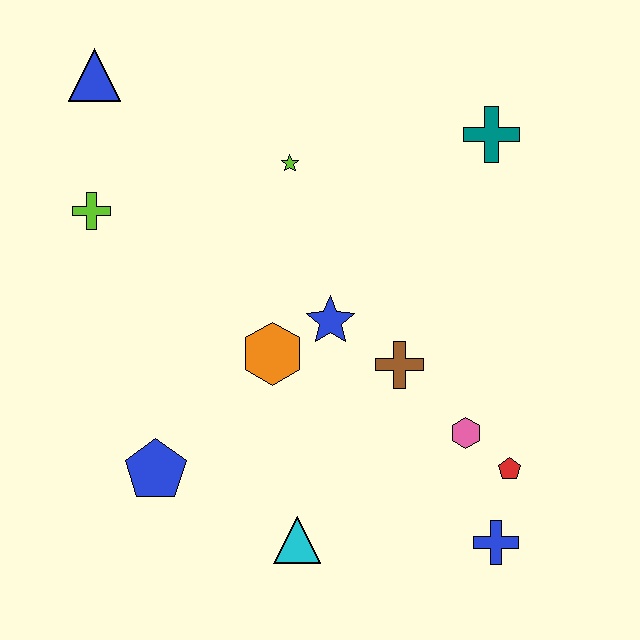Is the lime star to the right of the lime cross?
Yes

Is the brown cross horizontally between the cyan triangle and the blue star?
No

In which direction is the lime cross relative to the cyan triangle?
The lime cross is above the cyan triangle.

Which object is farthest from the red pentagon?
The blue triangle is farthest from the red pentagon.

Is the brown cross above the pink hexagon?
Yes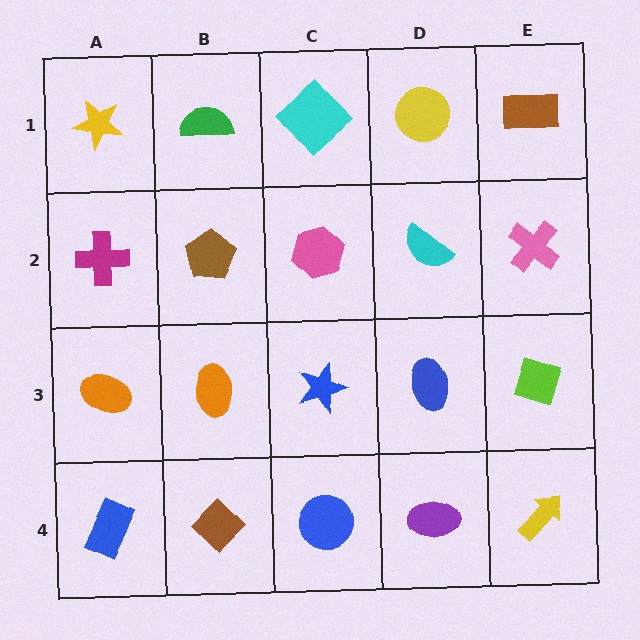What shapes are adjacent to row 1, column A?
A magenta cross (row 2, column A), a green semicircle (row 1, column B).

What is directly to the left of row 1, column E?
A yellow circle.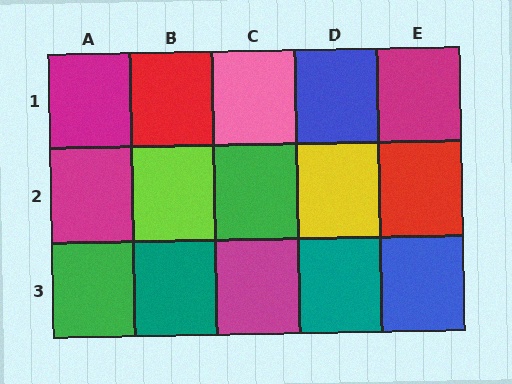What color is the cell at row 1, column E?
Magenta.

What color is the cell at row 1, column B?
Red.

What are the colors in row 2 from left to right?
Magenta, lime, green, yellow, red.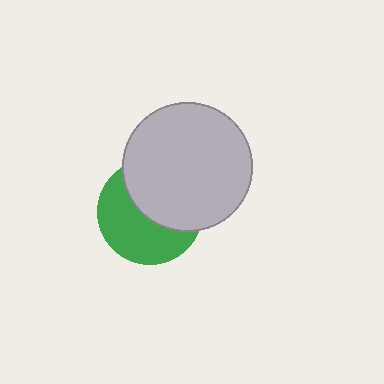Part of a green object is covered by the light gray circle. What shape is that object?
It is a circle.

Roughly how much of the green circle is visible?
About half of it is visible (roughly 51%).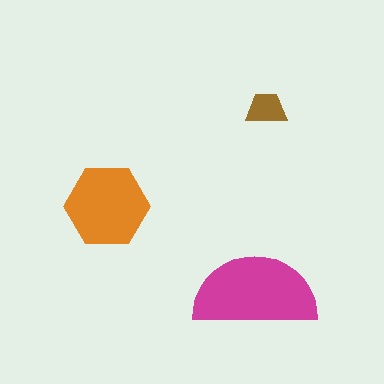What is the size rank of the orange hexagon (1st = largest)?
2nd.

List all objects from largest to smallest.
The magenta semicircle, the orange hexagon, the brown trapezoid.